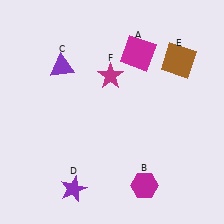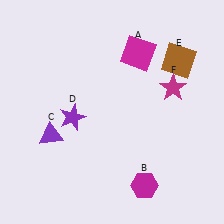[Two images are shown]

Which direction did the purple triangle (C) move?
The purple triangle (C) moved down.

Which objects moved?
The objects that moved are: the purple triangle (C), the purple star (D), the magenta star (F).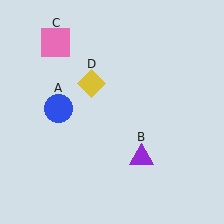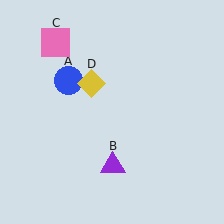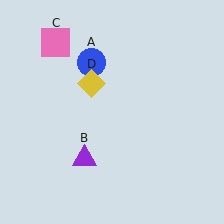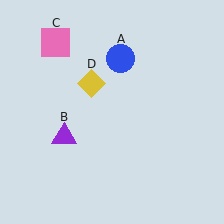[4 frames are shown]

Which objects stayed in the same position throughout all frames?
Pink square (object C) and yellow diamond (object D) remained stationary.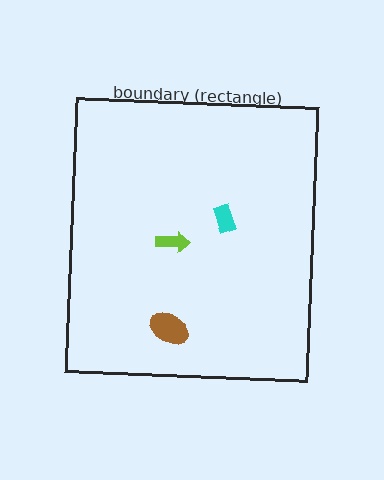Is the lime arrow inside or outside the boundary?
Inside.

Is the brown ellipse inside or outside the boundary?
Inside.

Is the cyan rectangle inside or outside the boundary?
Inside.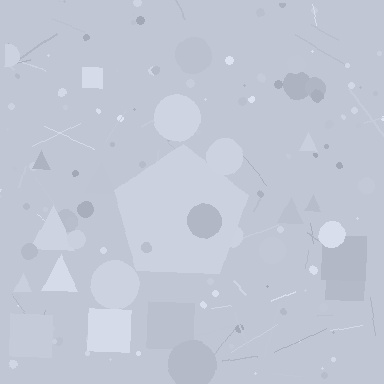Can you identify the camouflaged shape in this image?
The camouflaged shape is a pentagon.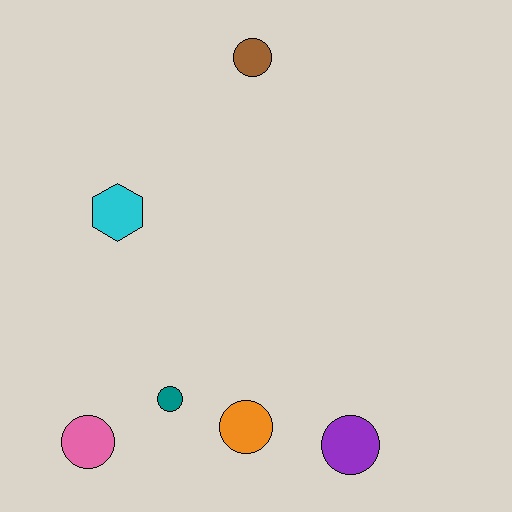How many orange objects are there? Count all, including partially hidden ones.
There is 1 orange object.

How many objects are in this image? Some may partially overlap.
There are 6 objects.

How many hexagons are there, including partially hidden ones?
There is 1 hexagon.